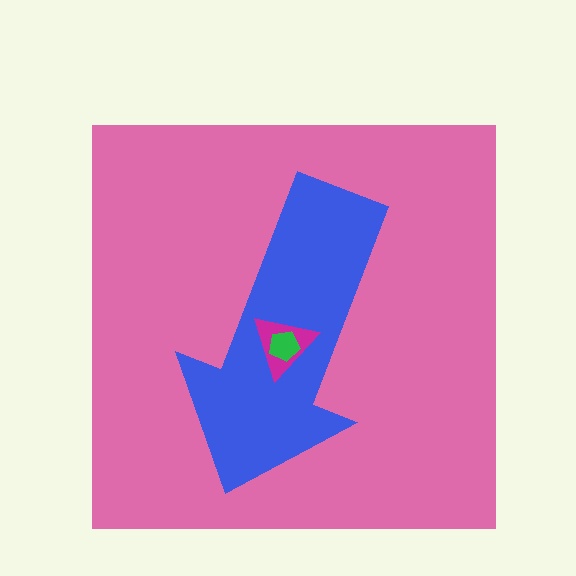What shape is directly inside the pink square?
The blue arrow.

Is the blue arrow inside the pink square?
Yes.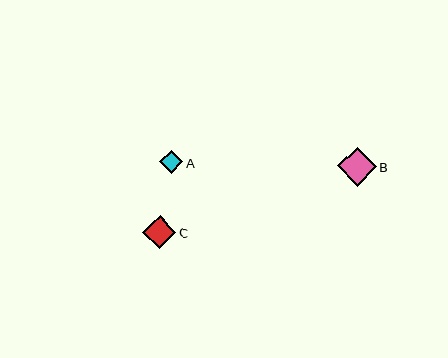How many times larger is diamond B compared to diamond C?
Diamond B is approximately 1.2 times the size of diamond C.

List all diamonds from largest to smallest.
From largest to smallest: B, C, A.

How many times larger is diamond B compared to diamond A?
Diamond B is approximately 1.7 times the size of diamond A.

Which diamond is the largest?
Diamond B is the largest with a size of approximately 39 pixels.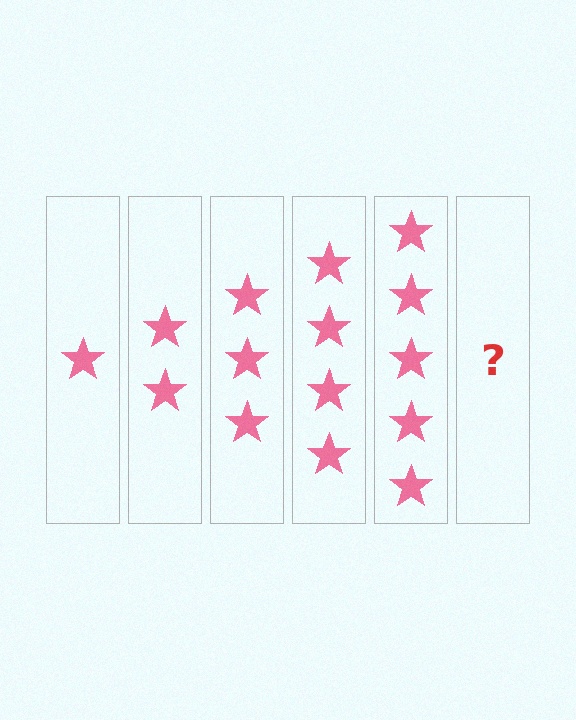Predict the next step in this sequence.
The next step is 6 stars.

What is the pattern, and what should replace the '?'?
The pattern is that each step adds one more star. The '?' should be 6 stars.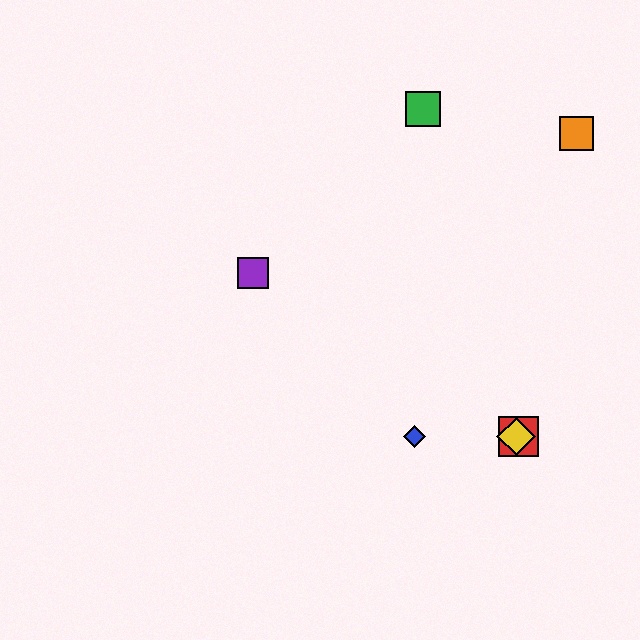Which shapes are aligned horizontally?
The red square, the blue diamond, the yellow diamond are aligned horizontally.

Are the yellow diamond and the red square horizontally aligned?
Yes, both are at y≈437.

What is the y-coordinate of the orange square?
The orange square is at y≈133.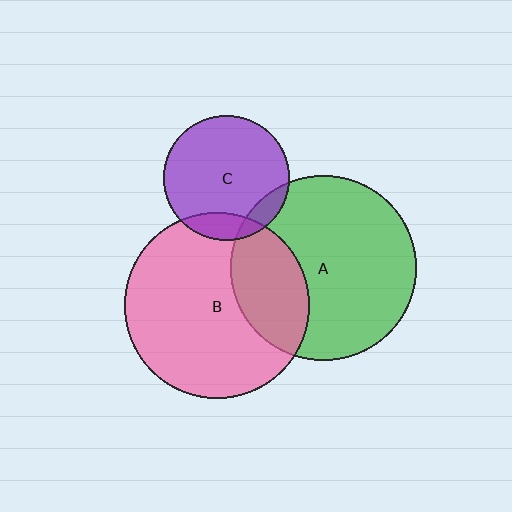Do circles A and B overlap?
Yes.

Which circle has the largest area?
Circle B (pink).